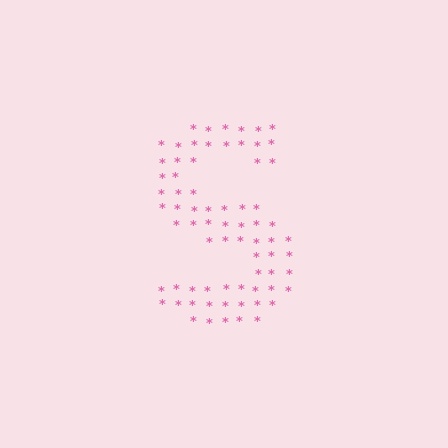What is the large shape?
The large shape is the letter S.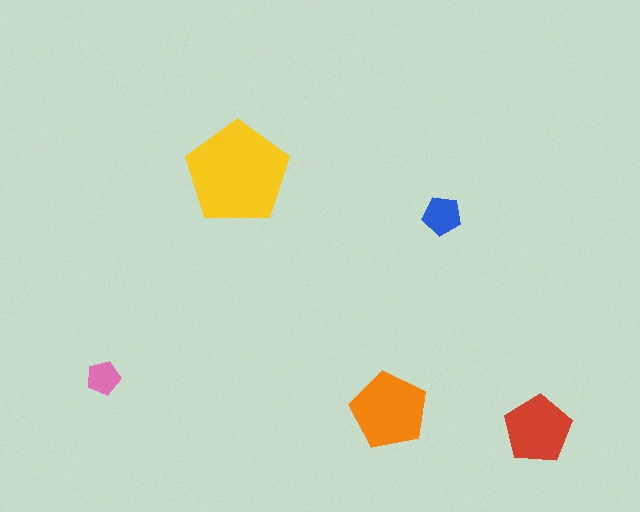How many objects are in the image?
There are 5 objects in the image.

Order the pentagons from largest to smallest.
the yellow one, the orange one, the red one, the blue one, the pink one.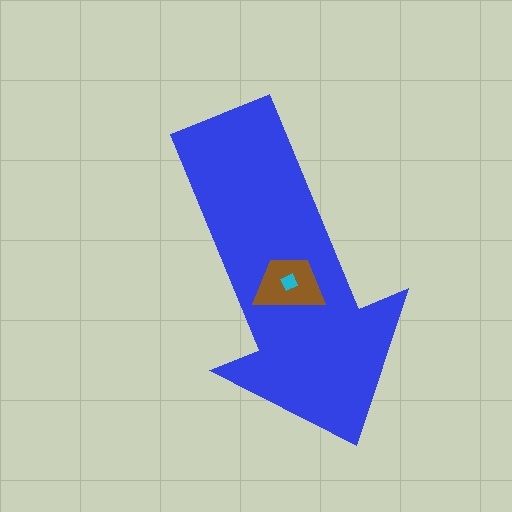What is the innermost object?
The cyan diamond.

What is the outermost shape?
The blue arrow.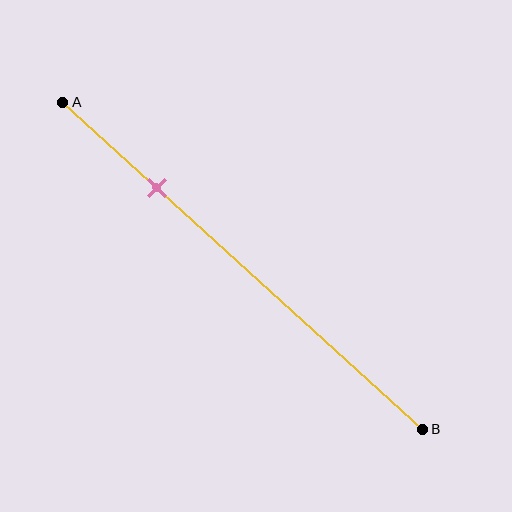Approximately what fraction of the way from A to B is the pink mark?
The pink mark is approximately 25% of the way from A to B.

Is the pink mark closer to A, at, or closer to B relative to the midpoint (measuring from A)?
The pink mark is closer to point A than the midpoint of segment AB.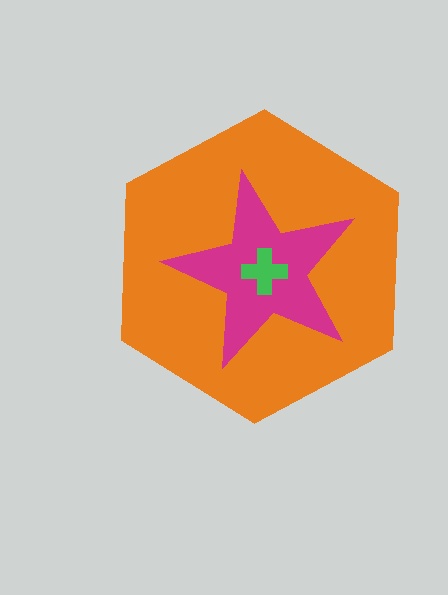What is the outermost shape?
The orange hexagon.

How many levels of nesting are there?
3.